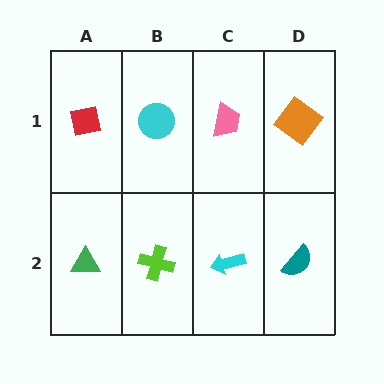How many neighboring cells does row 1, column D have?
2.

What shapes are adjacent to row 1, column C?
A cyan arrow (row 2, column C), a cyan circle (row 1, column B), an orange diamond (row 1, column D).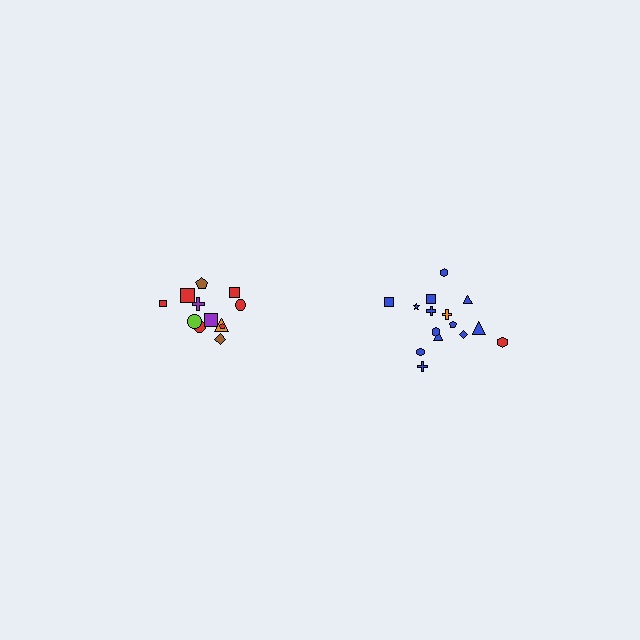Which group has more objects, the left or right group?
The right group.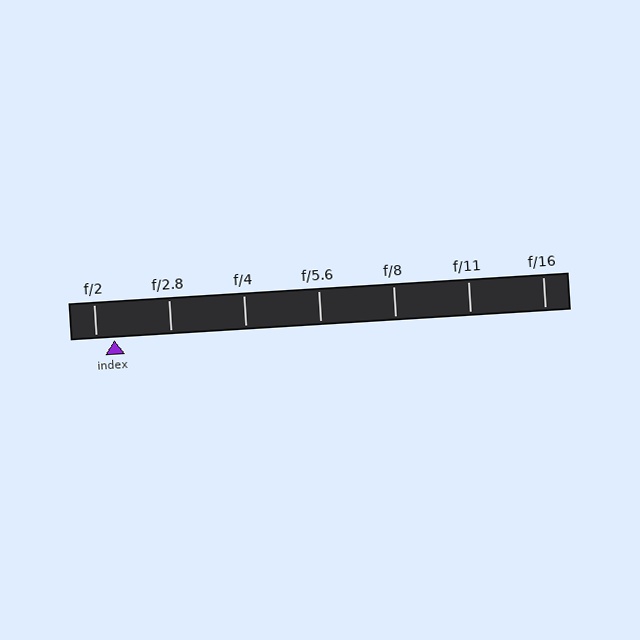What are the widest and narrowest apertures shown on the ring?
The widest aperture shown is f/2 and the narrowest is f/16.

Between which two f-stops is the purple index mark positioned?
The index mark is between f/2 and f/2.8.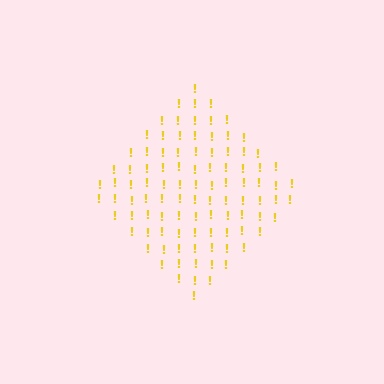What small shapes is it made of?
It is made of small exclamation marks.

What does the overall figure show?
The overall figure shows a diamond.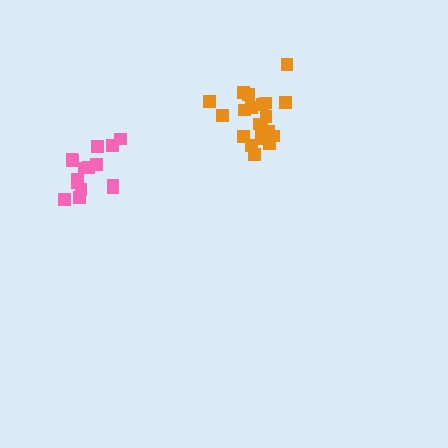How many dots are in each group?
Group 1: 15 dots, Group 2: 21 dots (36 total).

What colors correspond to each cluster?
The clusters are colored: pink, orange.